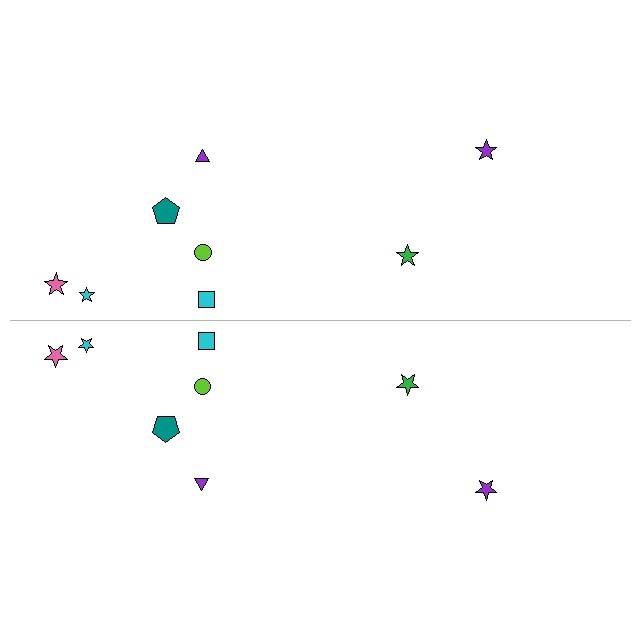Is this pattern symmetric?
Yes, this pattern has bilateral (reflection) symmetry.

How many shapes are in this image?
There are 16 shapes in this image.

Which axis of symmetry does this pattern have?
The pattern has a horizontal axis of symmetry running through the center of the image.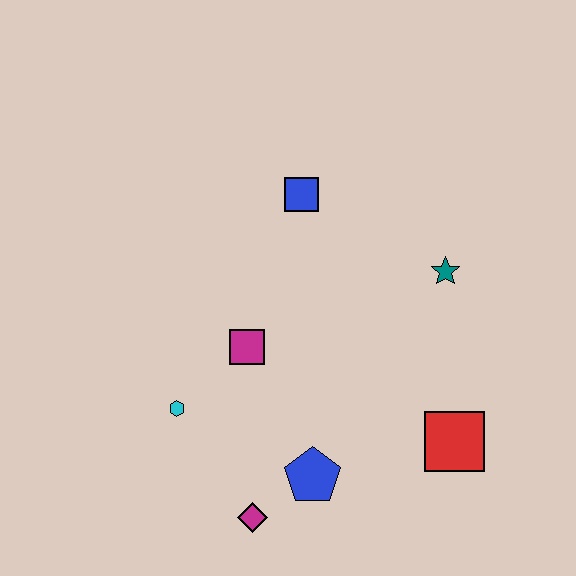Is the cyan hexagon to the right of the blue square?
No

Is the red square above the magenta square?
No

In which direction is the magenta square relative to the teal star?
The magenta square is to the left of the teal star.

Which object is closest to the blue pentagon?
The magenta diamond is closest to the blue pentagon.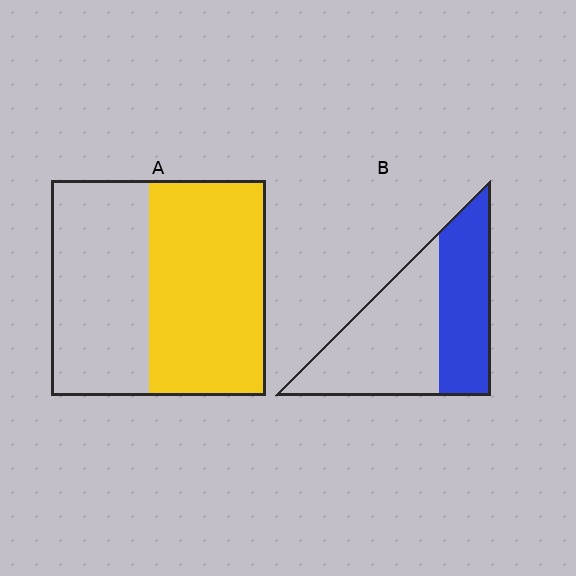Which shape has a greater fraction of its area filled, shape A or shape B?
Shape A.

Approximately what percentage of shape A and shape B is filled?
A is approximately 55% and B is approximately 40%.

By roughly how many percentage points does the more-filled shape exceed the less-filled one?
By roughly 10 percentage points (A over B).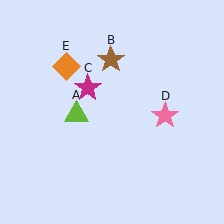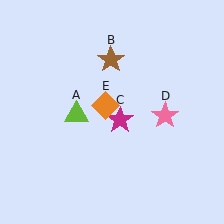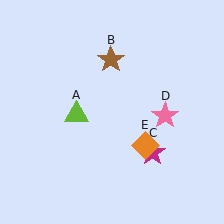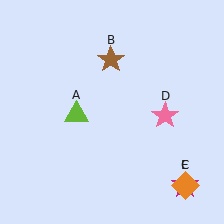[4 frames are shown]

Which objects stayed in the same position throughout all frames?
Lime triangle (object A) and brown star (object B) and pink star (object D) remained stationary.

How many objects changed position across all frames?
2 objects changed position: magenta star (object C), orange diamond (object E).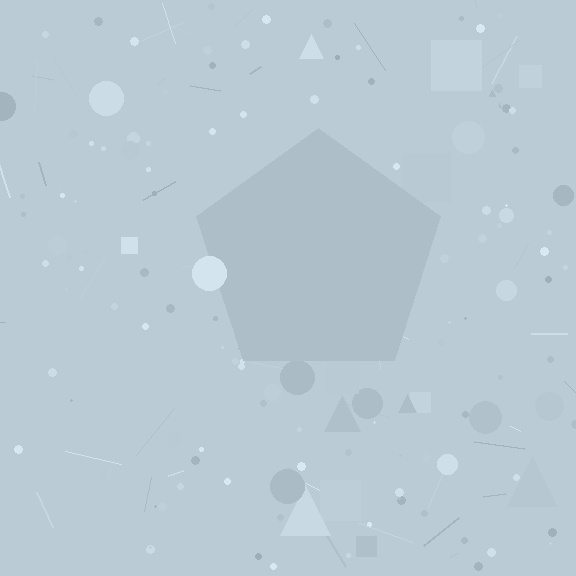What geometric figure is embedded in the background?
A pentagon is embedded in the background.